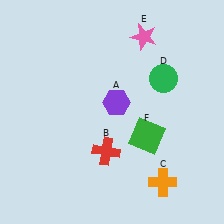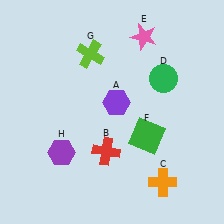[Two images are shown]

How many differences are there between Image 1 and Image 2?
There are 2 differences between the two images.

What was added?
A lime cross (G), a purple hexagon (H) were added in Image 2.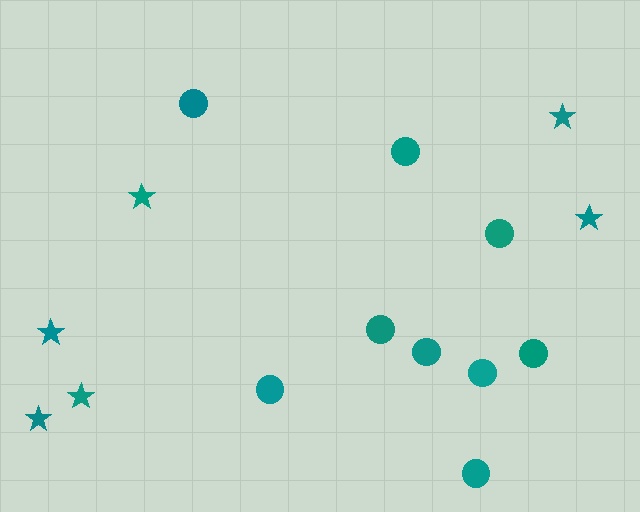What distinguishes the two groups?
There are 2 groups: one group of circles (9) and one group of stars (6).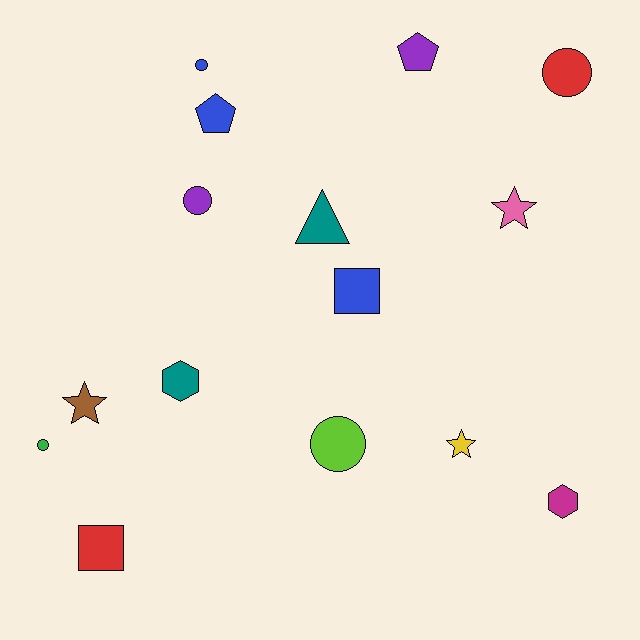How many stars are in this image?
There are 3 stars.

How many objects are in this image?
There are 15 objects.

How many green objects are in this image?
There is 1 green object.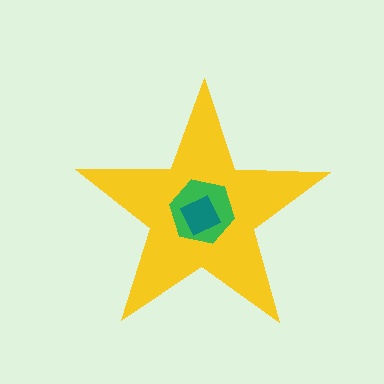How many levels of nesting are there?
3.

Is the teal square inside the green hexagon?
Yes.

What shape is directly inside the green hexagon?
The teal square.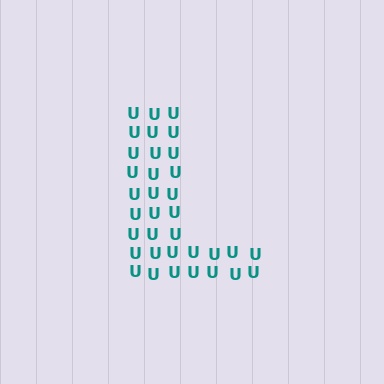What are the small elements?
The small elements are letter U's.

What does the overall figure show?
The overall figure shows the letter L.